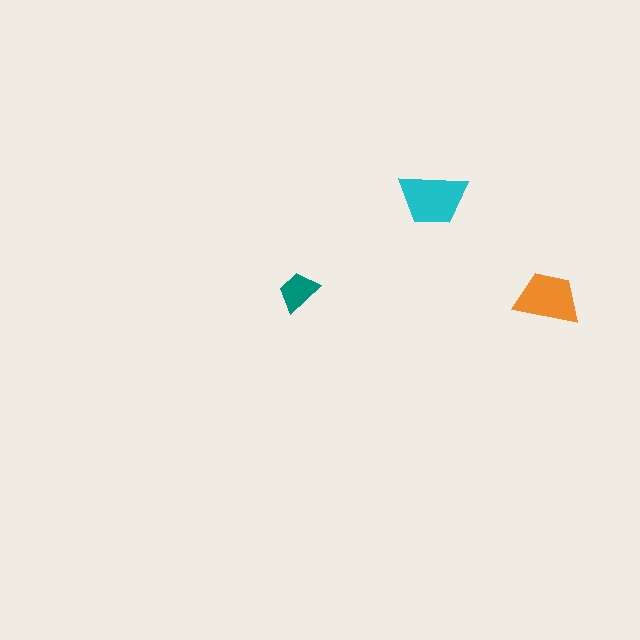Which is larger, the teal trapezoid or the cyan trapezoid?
The cyan one.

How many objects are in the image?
There are 3 objects in the image.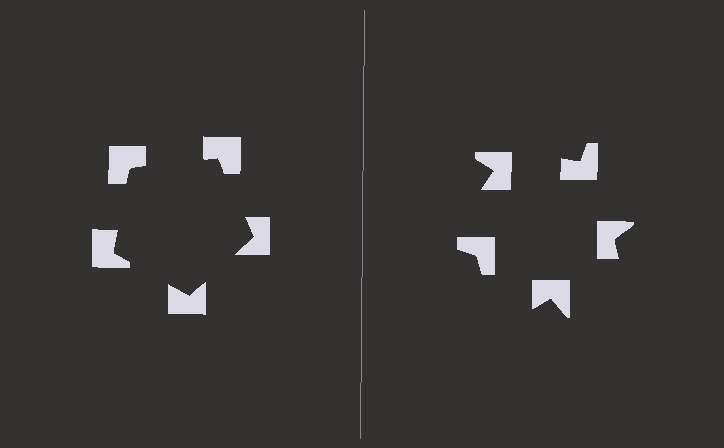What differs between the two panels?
The notched squares are positioned identically on both sides; only the wedge orientations differ. On the left they align to a pentagon; on the right they are misaligned.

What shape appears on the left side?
An illusory pentagon.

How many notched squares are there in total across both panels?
10 — 5 on each side.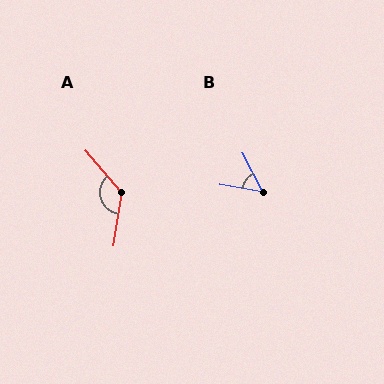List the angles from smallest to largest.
B (53°), A (130°).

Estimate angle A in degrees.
Approximately 130 degrees.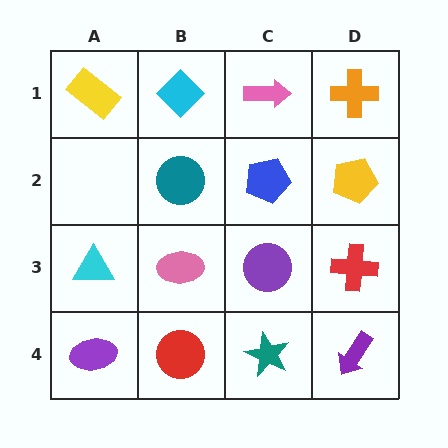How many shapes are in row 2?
3 shapes.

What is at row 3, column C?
A purple circle.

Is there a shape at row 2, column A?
No, that cell is empty.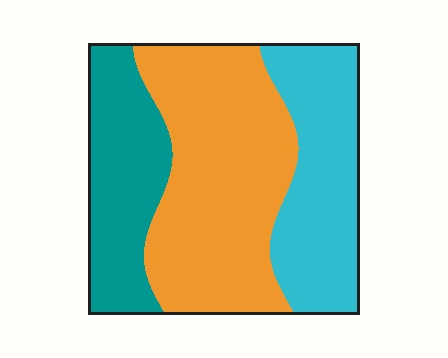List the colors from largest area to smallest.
From largest to smallest: orange, cyan, teal.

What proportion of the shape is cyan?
Cyan covers roughly 30% of the shape.